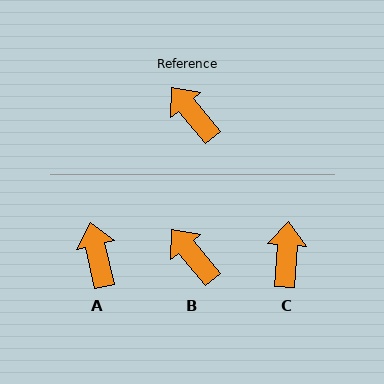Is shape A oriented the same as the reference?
No, it is off by about 27 degrees.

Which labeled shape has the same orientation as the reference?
B.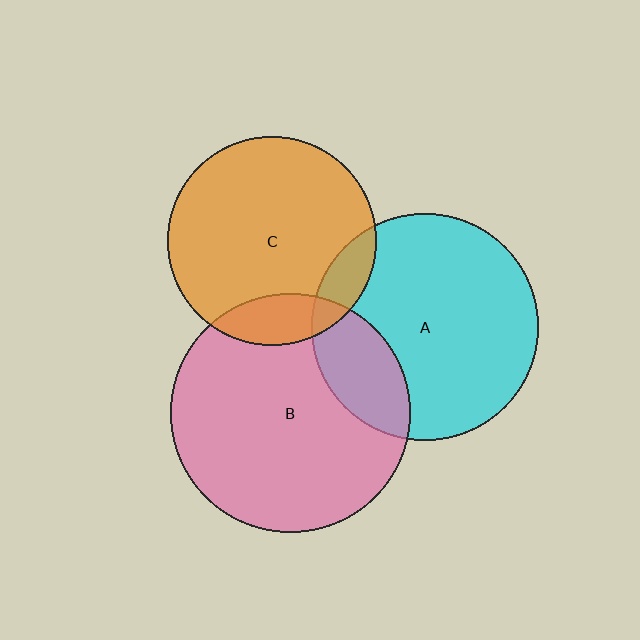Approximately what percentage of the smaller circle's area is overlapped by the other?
Approximately 20%.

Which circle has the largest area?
Circle B (pink).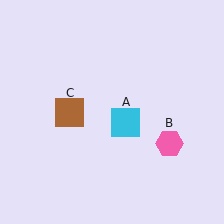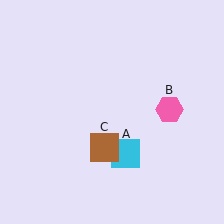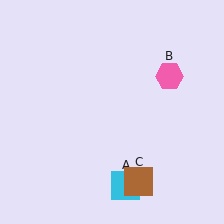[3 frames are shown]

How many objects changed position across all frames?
3 objects changed position: cyan square (object A), pink hexagon (object B), brown square (object C).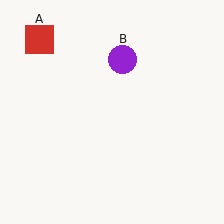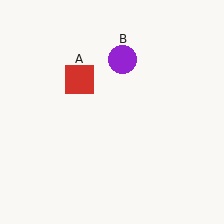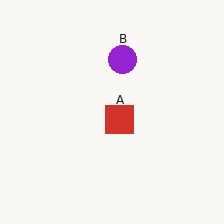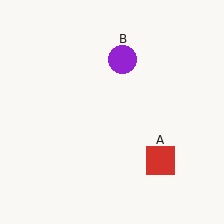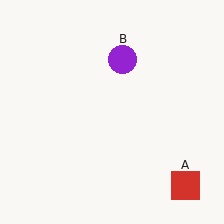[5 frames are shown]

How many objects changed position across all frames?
1 object changed position: red square (object A).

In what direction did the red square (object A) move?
The red square (object A) moved down and to the right.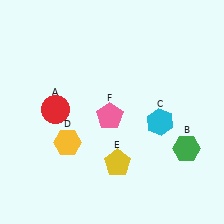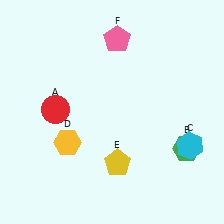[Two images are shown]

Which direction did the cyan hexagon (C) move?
The cyan hexagon (C) moved right.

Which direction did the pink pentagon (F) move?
The pink pentagon (F) moved up.